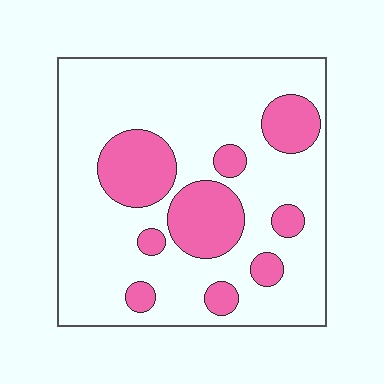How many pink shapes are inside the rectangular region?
9.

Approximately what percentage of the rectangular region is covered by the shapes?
Approximately 25%.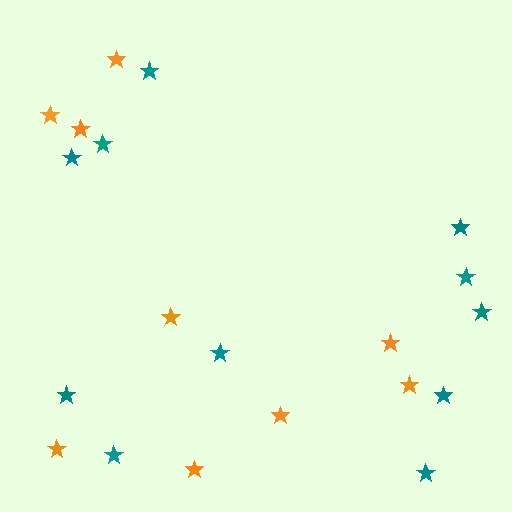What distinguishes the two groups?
There are 2 groups: one group of teal stars (11) and one group of orange stars (9).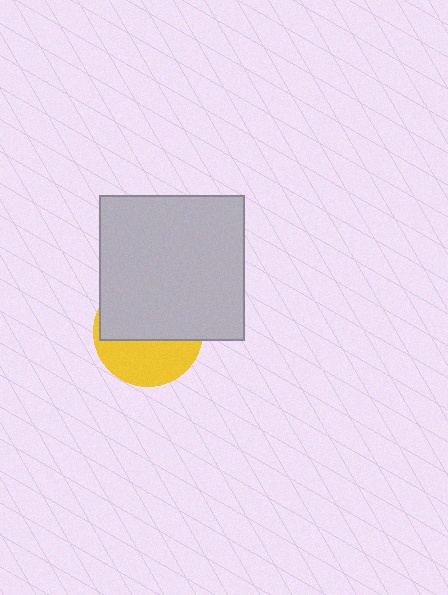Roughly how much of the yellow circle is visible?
A small part of it is visible (roughly 41%).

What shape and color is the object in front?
The object in front is a light gray square.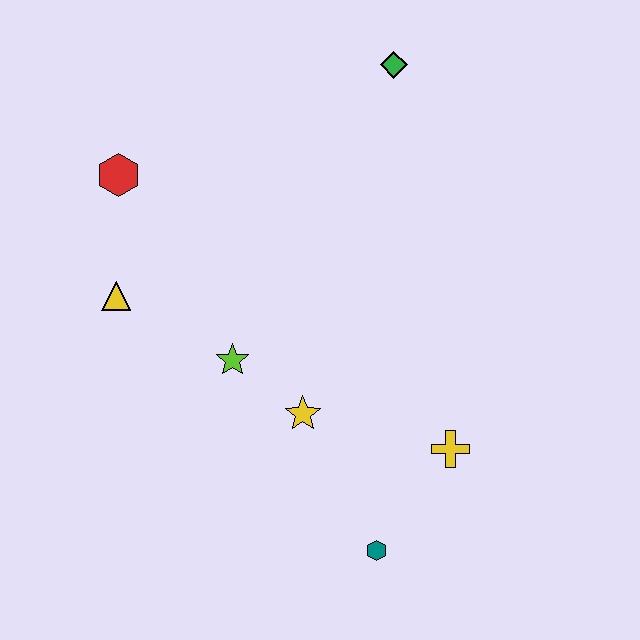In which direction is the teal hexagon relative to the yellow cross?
The teal hexagon is below the yellow cross.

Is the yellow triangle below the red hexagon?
Yes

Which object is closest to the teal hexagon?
The yellow cross is closest to the teal hexagon.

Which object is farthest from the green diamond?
The teal hexagon is farthest from the green diamond.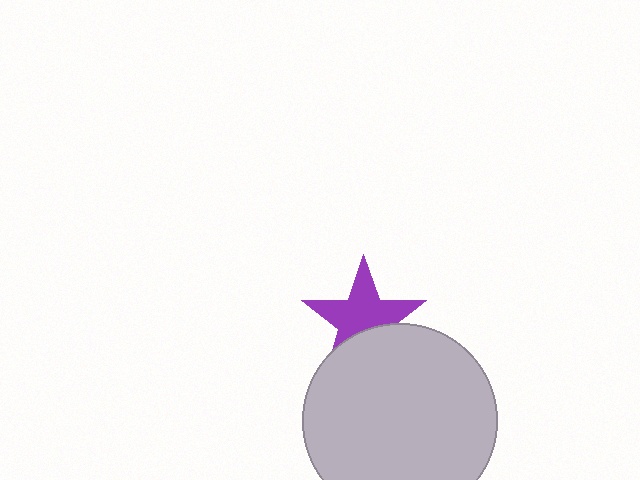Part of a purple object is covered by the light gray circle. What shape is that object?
It is a star.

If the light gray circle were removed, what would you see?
You would see the complete purple star.